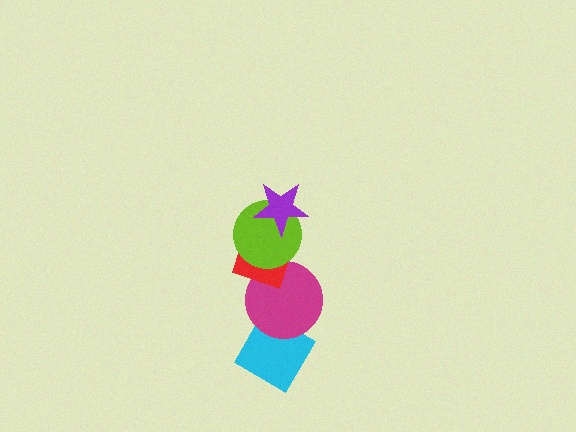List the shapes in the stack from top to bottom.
From top to bottom: the purple star, the lime circle, the red diamond, the magenta circle, the cyan diamond.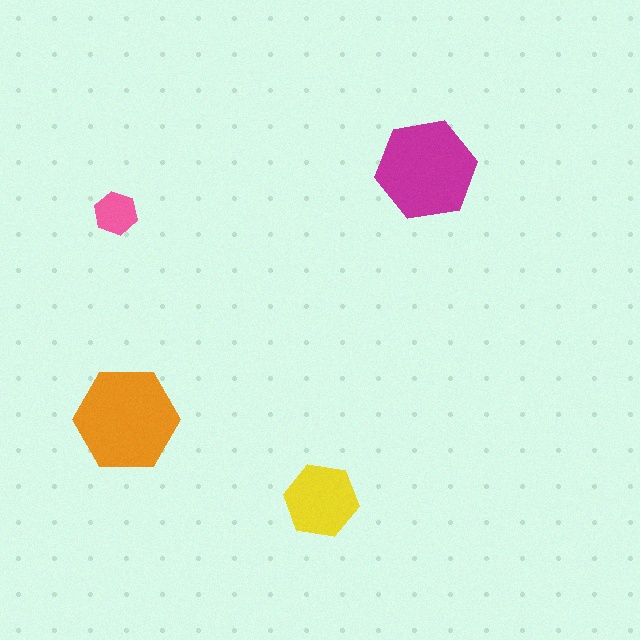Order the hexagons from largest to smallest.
the orange one, the magenta one, the yellow one, the pink one.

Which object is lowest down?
The yellow hexagon is bottommost.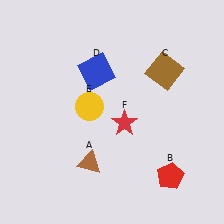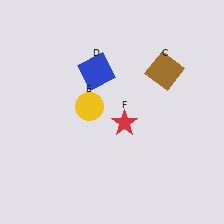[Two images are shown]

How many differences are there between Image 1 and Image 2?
There are 2 differences between the two images.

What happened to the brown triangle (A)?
The brown triangle (A) was removed in Image 2. It was in the bottom-left area of Image 1.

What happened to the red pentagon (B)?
The red pentagon (B) was removed in Image 2. It was in the bottom-right area of Image 1.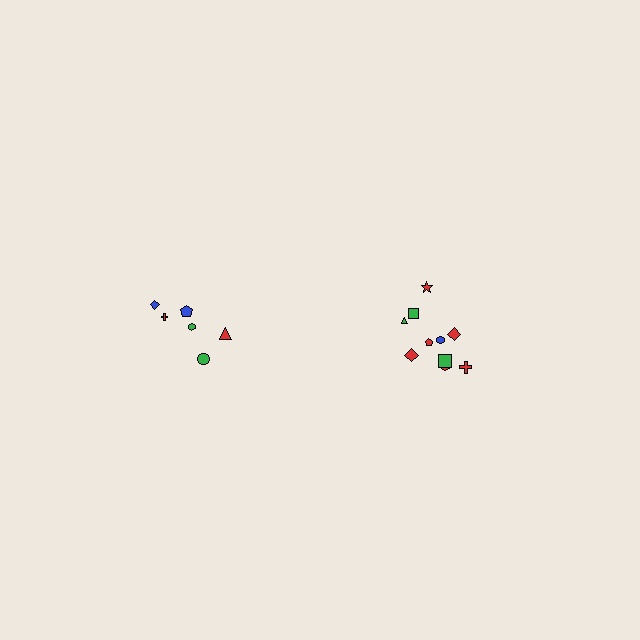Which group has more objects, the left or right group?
The right group.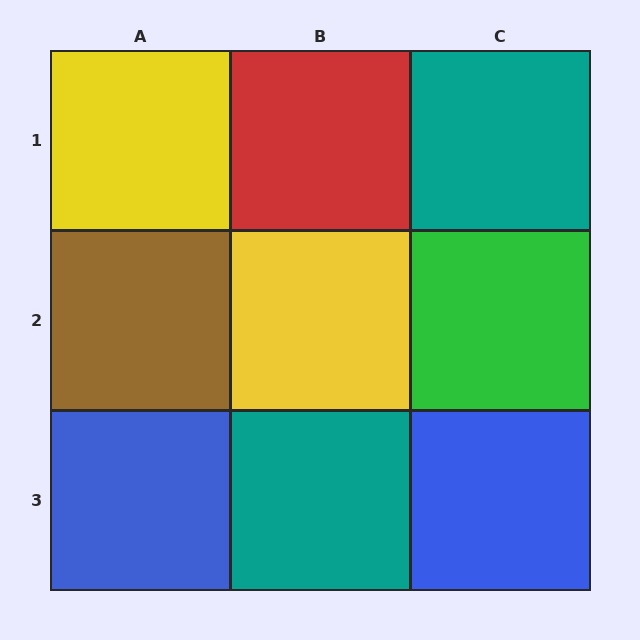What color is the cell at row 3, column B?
Teal.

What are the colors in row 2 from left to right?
Brown, yellow, green.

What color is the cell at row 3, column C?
Blue.